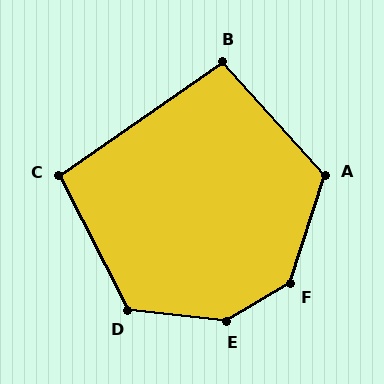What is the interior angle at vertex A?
Approximately 120 degrees (obtuse).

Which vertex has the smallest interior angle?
B, at approximately 97 degrees.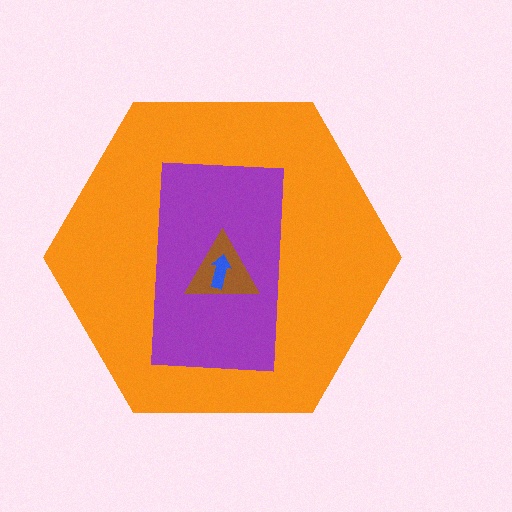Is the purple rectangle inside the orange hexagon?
Yes.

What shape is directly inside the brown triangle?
The blue arrow.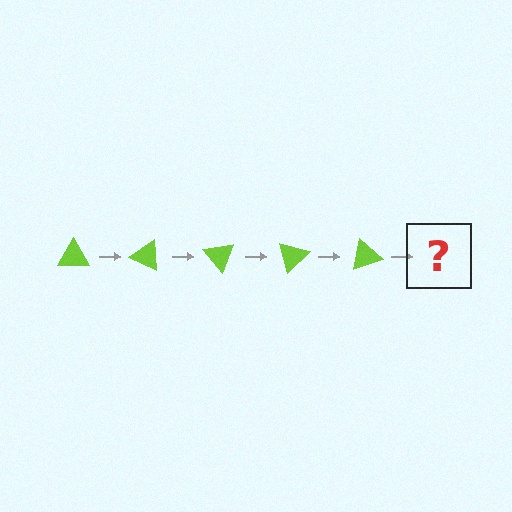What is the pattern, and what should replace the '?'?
The pattern is that the triangle rotates 25 degrees each step. The '?' should be a lime triangle rotated 125 degrees.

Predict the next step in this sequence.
The next step is a lime triangle rotated 125 degrees.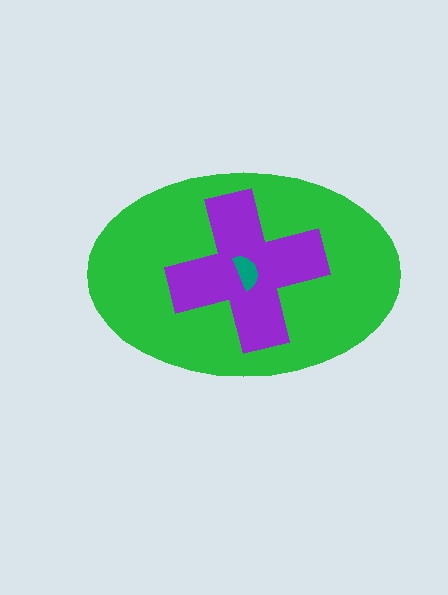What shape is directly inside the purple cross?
The teal semicircle.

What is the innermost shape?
The teal semicircle.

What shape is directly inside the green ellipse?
The purple cross.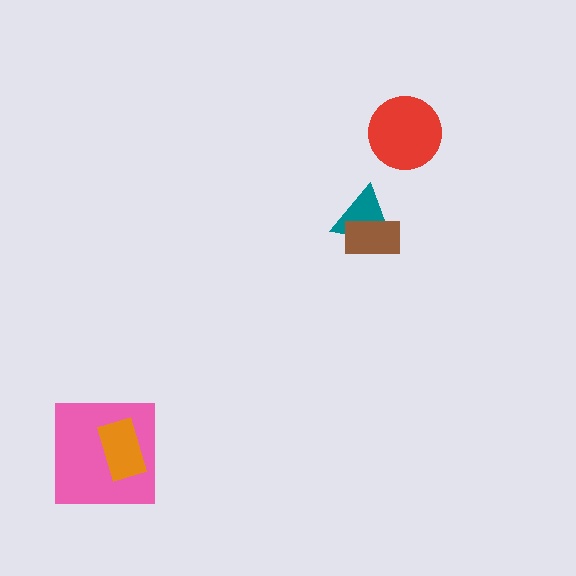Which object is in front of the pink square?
The orange rectangle is in front of the pink square.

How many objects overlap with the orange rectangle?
1 object overlaps with the orange rectangle.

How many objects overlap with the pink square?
1 object overlaps with the pink square.